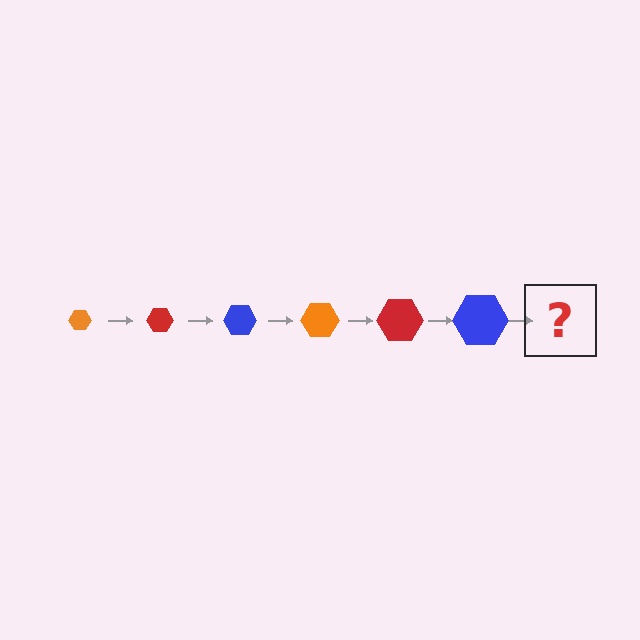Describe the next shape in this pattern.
It should be an orange hexagon, larger than the previous one.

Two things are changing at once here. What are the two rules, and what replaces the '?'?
The two rules are that the hexagon grows larger each step and the color cycles through orange, red, and blue. The '?' should be an orange hexagon, larger than the previous one.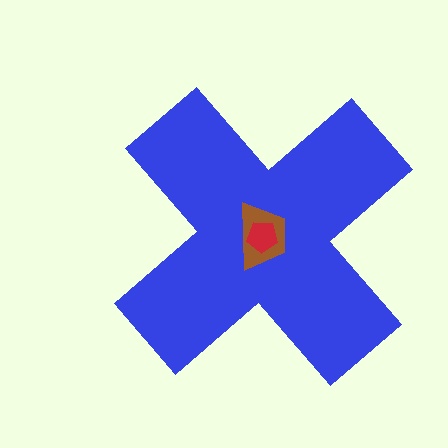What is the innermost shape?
The red pentagon.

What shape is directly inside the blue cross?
The brown trapezoid.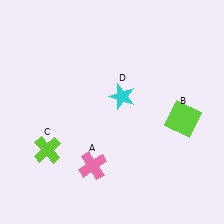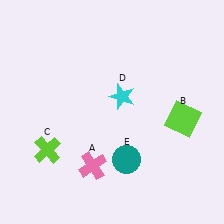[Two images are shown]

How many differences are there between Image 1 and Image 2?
There is 1 difference between the two images.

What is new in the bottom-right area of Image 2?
A teal circle (E) was added in the bottom-right area of Image 2.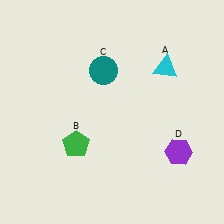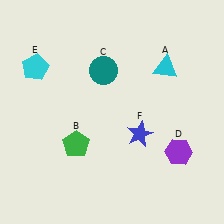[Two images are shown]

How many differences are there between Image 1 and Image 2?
There are 2 differences between the two images.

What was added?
A cyan pentagon (E), a blue star (F) were added in Image 2.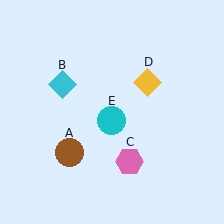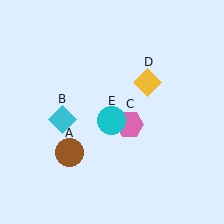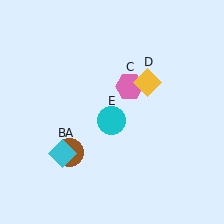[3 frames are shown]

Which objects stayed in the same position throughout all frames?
Brown circle (object A) and yellow diamond (object D) and cyan circle (object E) remained stationary.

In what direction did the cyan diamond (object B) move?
The cyan diamond (object B) moved down.